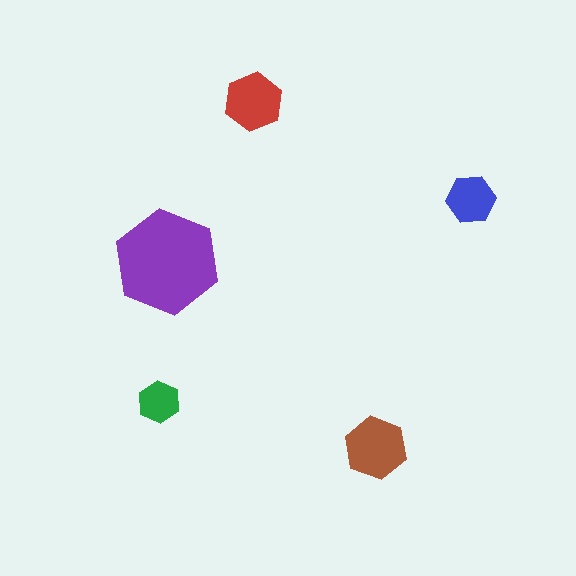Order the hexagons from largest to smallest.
the purple one, the brown one, the red one, the blue one, the green one.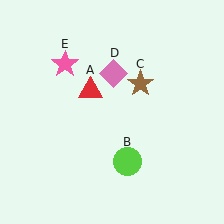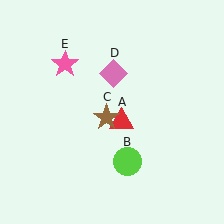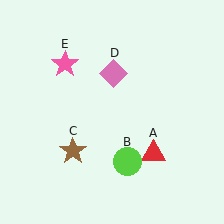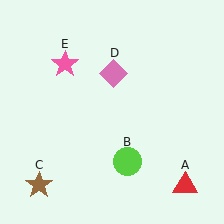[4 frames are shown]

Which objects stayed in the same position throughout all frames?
Lime circle (object B) and pink diamond (object D) and pink star (object E) remained stationary.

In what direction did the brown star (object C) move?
The brown star (object C) moved down and to the left.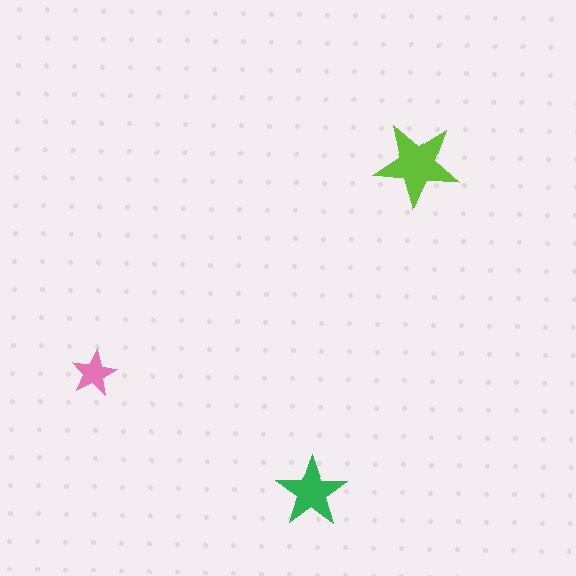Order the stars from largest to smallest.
the lime one, the green one, the pink one.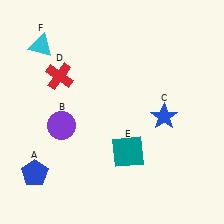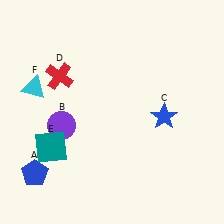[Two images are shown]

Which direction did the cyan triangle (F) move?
The cyan triangle (F) moved down.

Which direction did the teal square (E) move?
The teal square (E) moved left.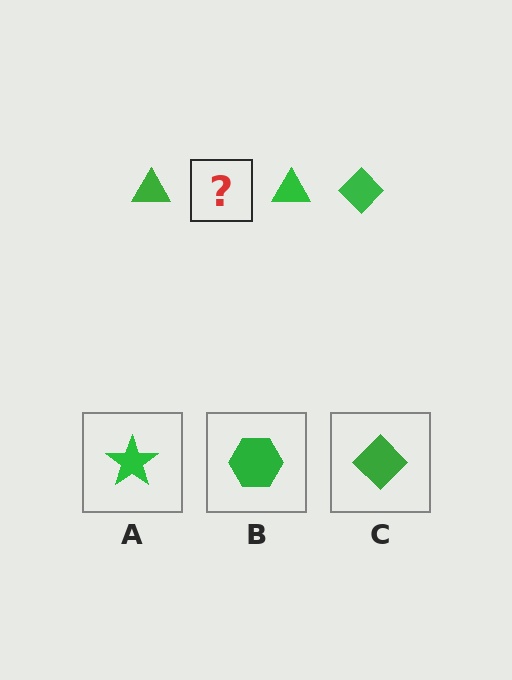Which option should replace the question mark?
Option C.